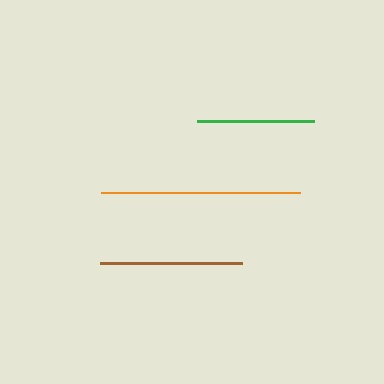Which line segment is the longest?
The orange line is the longest at approximately 199 pixels.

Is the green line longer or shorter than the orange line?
The orange line is longer than the green line.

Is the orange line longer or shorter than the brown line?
The orange line is longer than the brown line.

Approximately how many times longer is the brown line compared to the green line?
The brown line is approximately 1.2 times the length of the green line.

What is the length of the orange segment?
The orange segment is approximately 199 pixels long.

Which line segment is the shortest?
The green line is the shortest at approximately 117 pixels.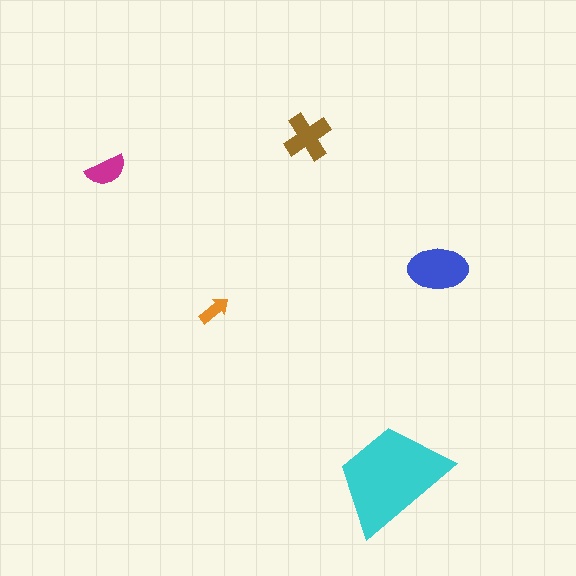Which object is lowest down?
The cyan trapezoid is bottommost.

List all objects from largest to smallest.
The cyan trapezoid, the blue ellipse, the brown cross, the magenta semicircle, the orange arrow.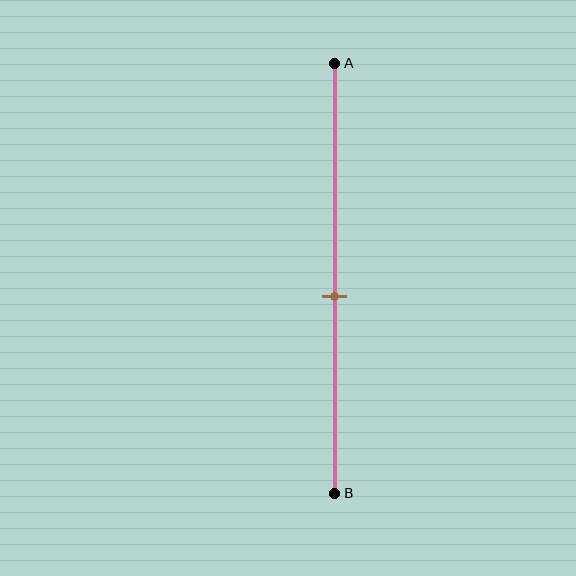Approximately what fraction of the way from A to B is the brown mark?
The brown mark is approximately 55% of the way from A to B.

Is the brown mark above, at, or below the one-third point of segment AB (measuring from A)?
The brown mark is below the one-third point of segment AB.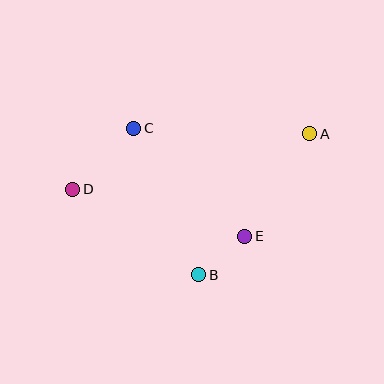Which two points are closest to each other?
Points B and E are closest to each other.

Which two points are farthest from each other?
Points A and D are farthest from each other.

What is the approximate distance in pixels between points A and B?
The distance between A and B is approximately 180 pixels.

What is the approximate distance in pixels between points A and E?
The distance between A and E is approximately 122 pixels.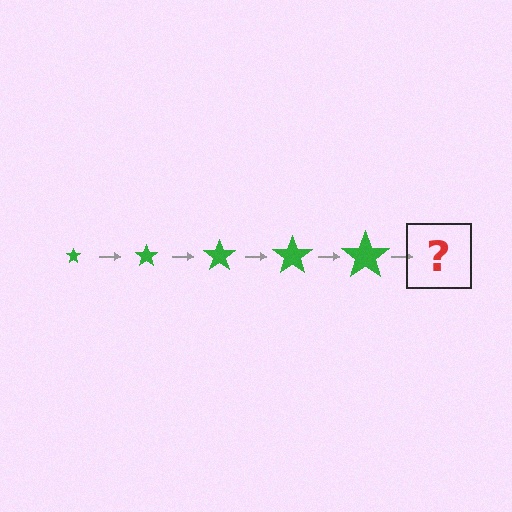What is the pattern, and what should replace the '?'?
The pattern is that the star gets progressively larger each step. The '?' should be a green star, larger than the previous one.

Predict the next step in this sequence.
The next step is a green star, larger than the previous one.